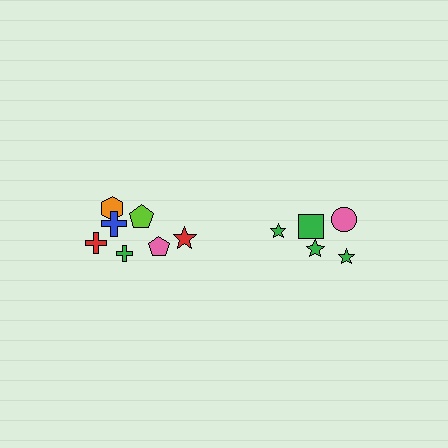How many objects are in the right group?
There are 5 objects.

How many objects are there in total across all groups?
There are 12 objects.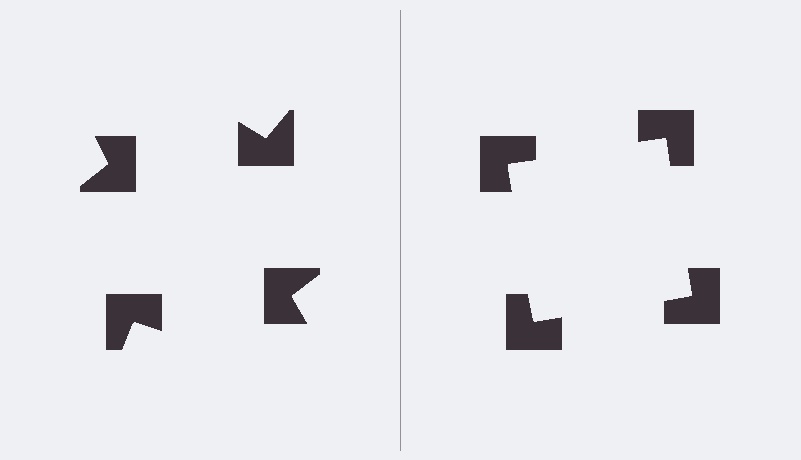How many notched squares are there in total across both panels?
8 — 4 on each side.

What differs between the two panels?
The notched squares are positioned identically on both sides; only the wedge orientations differ. On the right they align to a square; on the left they are misaligned.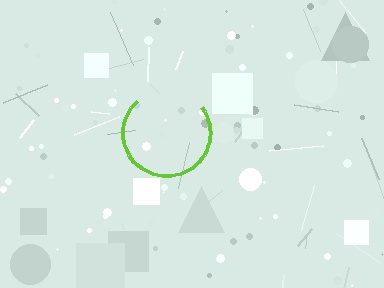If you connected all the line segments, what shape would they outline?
They would outline a circle.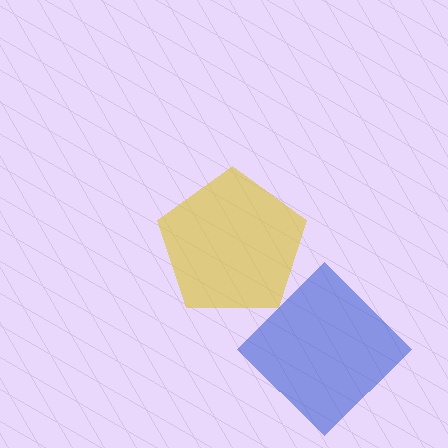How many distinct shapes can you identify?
There are 2 distinct shapes: a blue diamond, a yellow pentagon.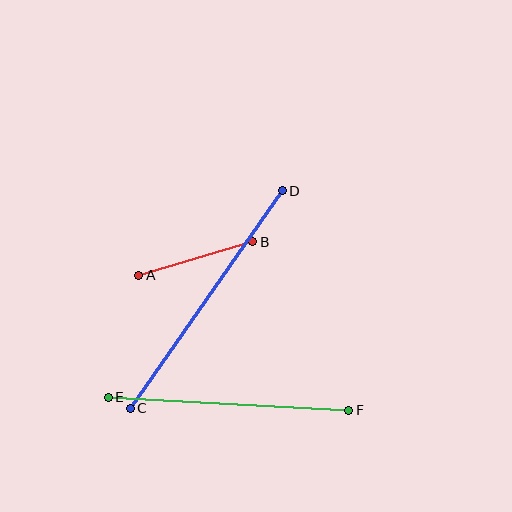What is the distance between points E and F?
The distance is approximately 241 pixels.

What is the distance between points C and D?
The distance is approximately 266 pixels.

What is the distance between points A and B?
The distance is approximately 119 pixels.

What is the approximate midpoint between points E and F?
The midpoint is at approximately (229, 404) pixels.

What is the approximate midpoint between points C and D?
The midpoint is at approximately (206, 300) pixels.